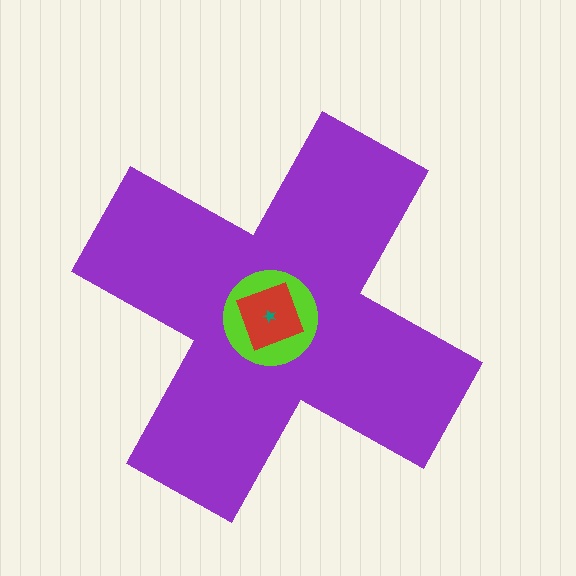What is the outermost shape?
The purple cross.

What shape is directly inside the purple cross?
The lime circle.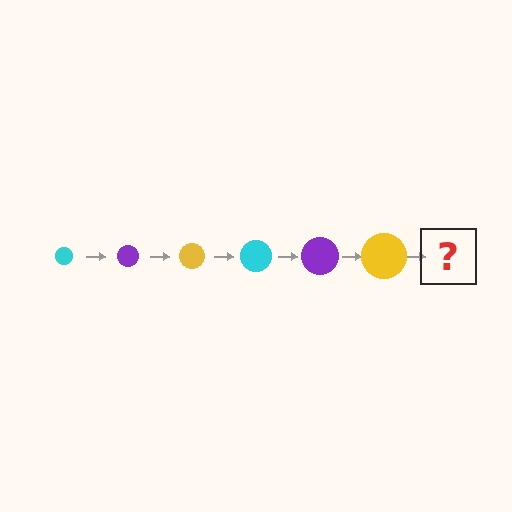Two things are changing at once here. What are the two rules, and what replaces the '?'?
The two rules are that the circle grows larger each step and the color cycles through cyan, purple, and yellow. The '?' should be a cyan circle, larger than the previous one.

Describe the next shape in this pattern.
It should be a cyan circle, larger than the previous one.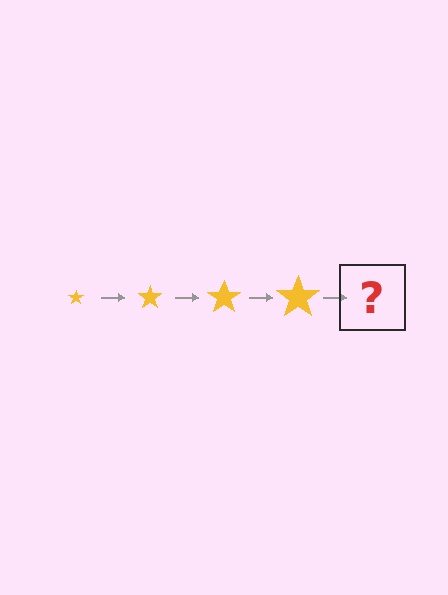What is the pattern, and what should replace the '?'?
The pattern is that the star gets progressively larger each step. The '?' should be a yellow star, larger than the previous one.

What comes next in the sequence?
The next element should be a yellow star, larger than the previous one.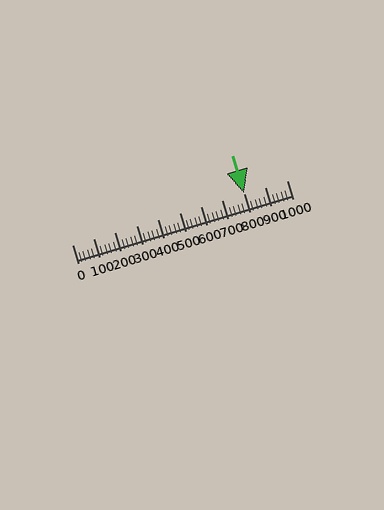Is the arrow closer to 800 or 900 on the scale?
The arrow is closer to 800.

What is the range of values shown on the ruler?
The ruler shows values from 0 to 1000.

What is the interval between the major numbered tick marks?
The major tick marks are spaced 100 units apart.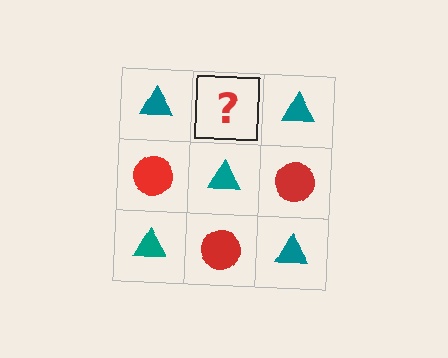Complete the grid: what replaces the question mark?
The question mark should be replaced with a red circle.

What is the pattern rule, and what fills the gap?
The rule is that it alternates teal triangle and red circle in a checkerboard pattern. The gap should be filled with a red circle.